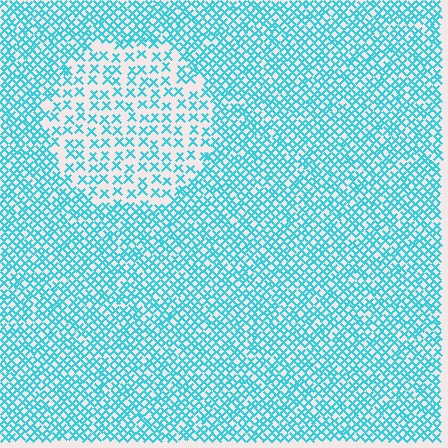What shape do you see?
I see a circle.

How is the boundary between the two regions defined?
The boundary is defined by a change in element density (approximately 2.1x ratio). All elements are the same color, size, and shape.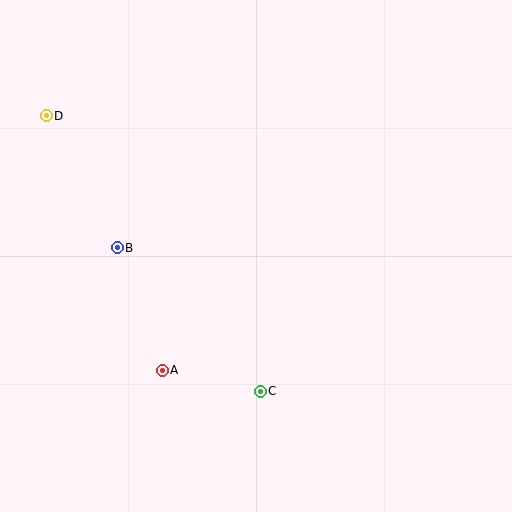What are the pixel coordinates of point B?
Point B is at (117, 248).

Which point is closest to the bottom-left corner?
Point A is closest to the bottom-left corner.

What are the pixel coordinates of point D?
Point D is at (46, 116).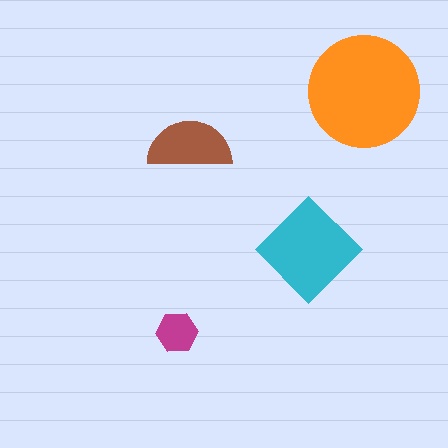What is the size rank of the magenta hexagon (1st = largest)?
4th.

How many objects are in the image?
There are 4 objects in the image.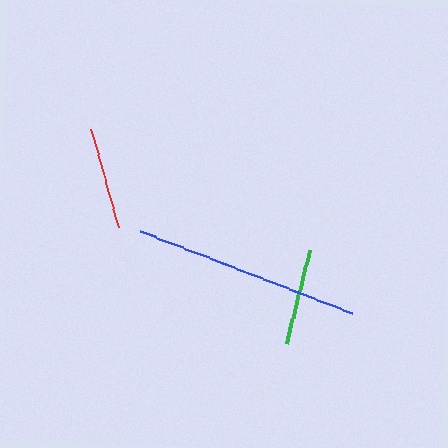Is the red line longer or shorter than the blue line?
The blue line is longer than the red line.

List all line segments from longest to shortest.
From longest to shortest: blue, red, green.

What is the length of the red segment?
The red segment is approximately 101 pixels long.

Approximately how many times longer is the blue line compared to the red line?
The blue line is approximately 2.2 times the length of the red line.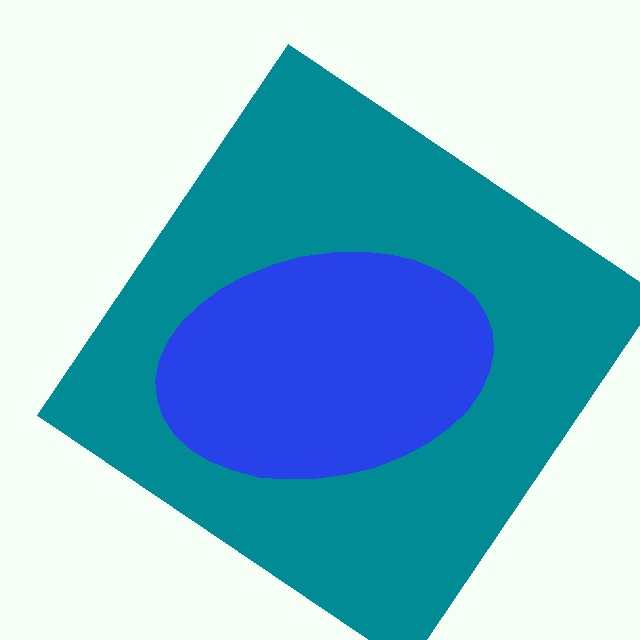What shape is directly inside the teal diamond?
The blue ellipse.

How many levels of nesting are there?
2.